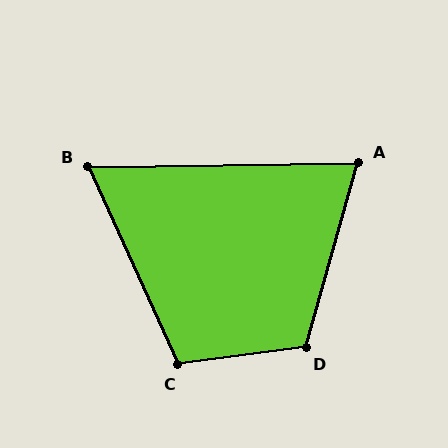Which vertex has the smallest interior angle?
B, at approximately 66 degrees.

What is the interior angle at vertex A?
Approximately 73 degrees (acute).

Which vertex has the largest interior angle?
D, at approximately 114 degrees.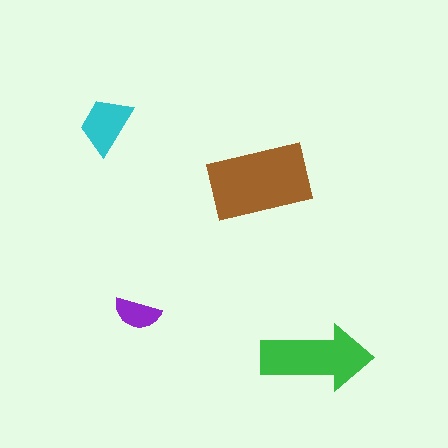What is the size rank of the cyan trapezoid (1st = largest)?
3rd.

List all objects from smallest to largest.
The purple semicircle, the cyan trapezoid, the green arrow, the brown rectangle.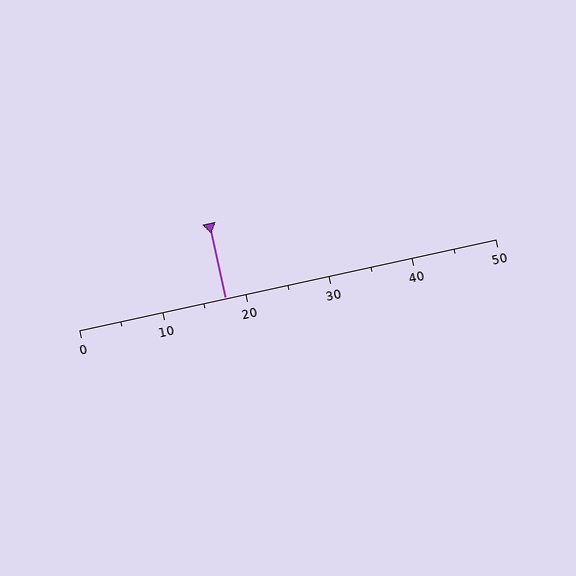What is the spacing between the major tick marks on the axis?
The major ticks are spaced 10 apart.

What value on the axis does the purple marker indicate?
The marker indicates approximately 17.5.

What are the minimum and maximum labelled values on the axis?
The axis runs from 0 to 50.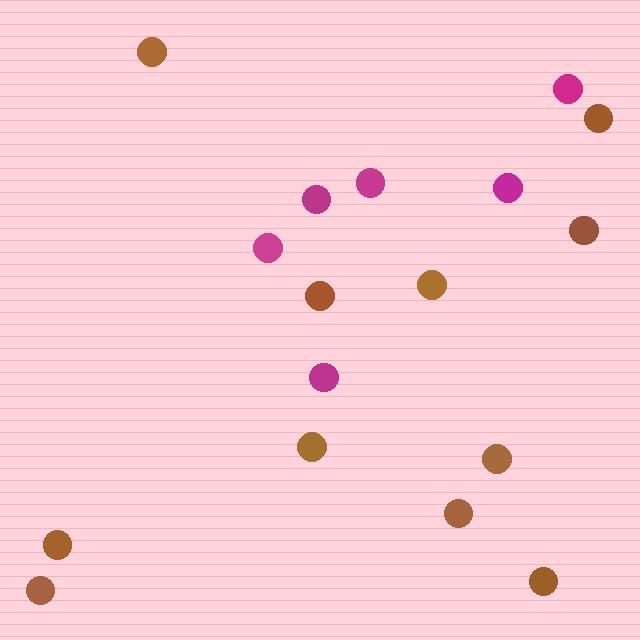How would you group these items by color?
There are 2 groups: one group of magenta circles (6) and one group of brown circles (11).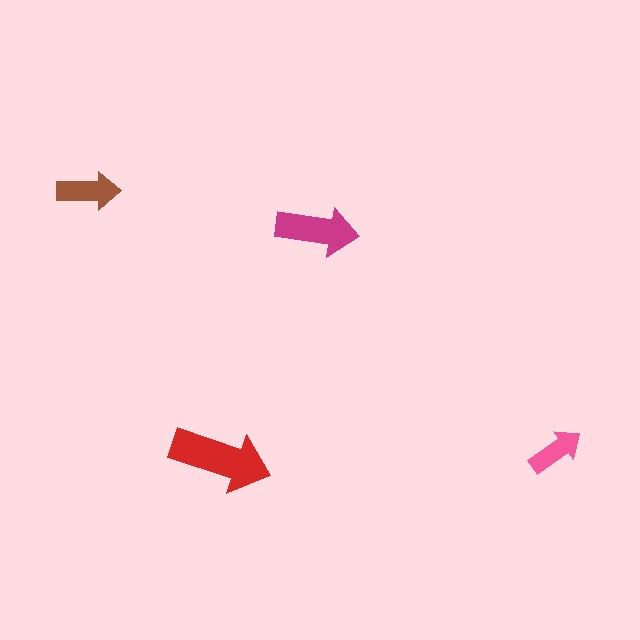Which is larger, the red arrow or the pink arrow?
The red one.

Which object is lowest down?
The red arrow is bottommost.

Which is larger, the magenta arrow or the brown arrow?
The magenta one.